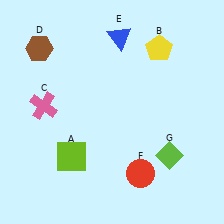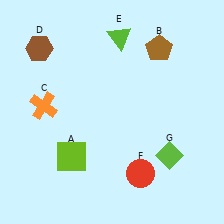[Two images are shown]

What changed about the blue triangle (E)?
In Image 1, E is blue. In Image 2, it changed to lime.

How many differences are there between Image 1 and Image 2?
There are 3 differences between the two images.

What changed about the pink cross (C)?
In Image 1, C is pink. In Image 2, it changed to orange.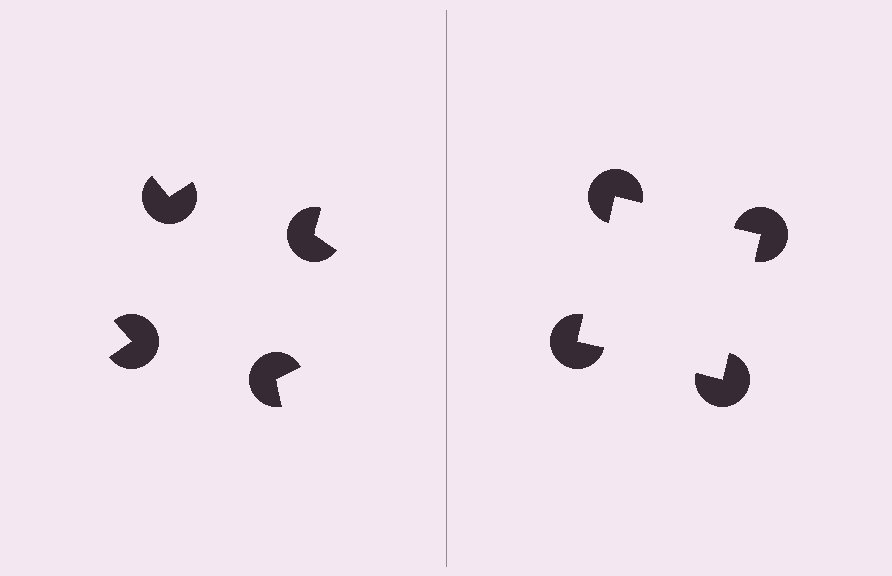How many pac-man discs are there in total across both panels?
8 — 4 on each side.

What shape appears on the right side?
An illusory square.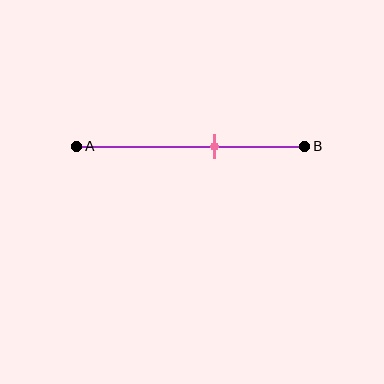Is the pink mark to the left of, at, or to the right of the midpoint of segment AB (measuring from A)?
The pink mark is to the right of the midpoint of segment AB.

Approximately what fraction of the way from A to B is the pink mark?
The pink mark is approximately 60% of the way from A to B.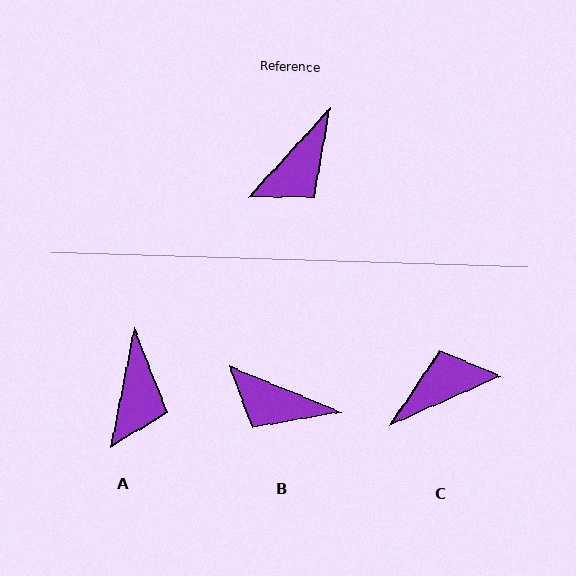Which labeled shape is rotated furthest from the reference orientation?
C, about 157 degrees away.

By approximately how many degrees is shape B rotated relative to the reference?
Approximately 70 degrees clockwise.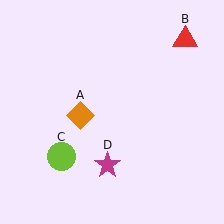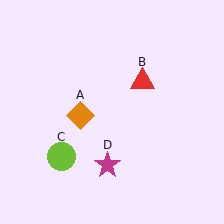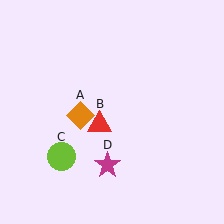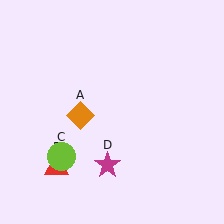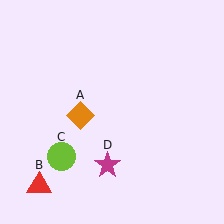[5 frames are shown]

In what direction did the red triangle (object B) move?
The red triangle (object B) moved down and to the left.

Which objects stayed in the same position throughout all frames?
Orange diamond (object A) and lime circle (object C) and magenta star (object D) remained stationary.